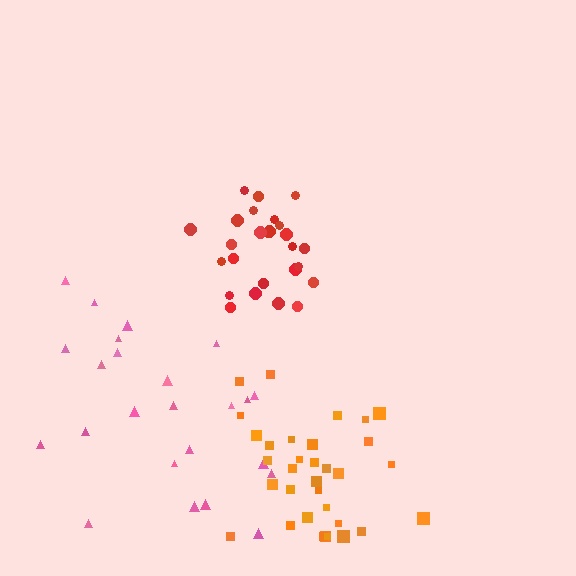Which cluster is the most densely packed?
Red.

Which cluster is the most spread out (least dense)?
Pink.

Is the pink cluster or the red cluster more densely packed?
Red.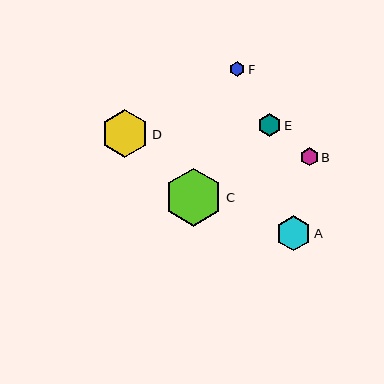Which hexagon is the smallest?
Hexagon F is the smallest with a size of approximately 15 pixels.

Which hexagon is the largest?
Hexagon C is the largest with a size of approximately 58 pixels.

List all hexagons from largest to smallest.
From largest to smallest: C, D, A, E, B, F.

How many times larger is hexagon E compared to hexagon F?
Hexagon E is approximately 1.5 times the size of hexagon F.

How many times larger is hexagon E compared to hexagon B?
Hexagon E is approximately 1.2 times the size of hexagon B.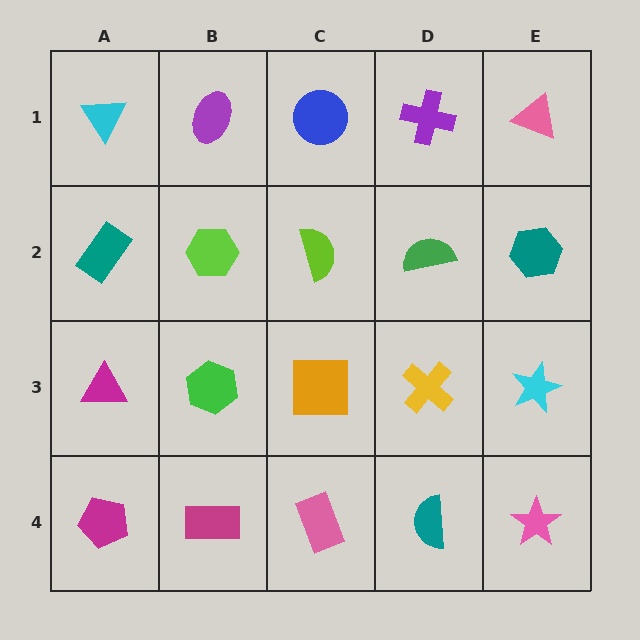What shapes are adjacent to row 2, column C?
A blue circle (row 1, column C), an orange square (row 3, column C), a lime hexagon (row 2, column B), a green semicircle (row 2, column D).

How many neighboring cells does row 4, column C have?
3.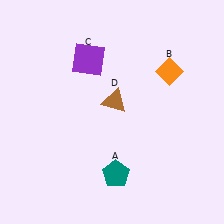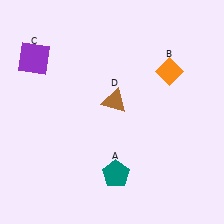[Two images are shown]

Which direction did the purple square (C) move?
The purple square (C) moved left.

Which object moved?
The purple square (C) moved left.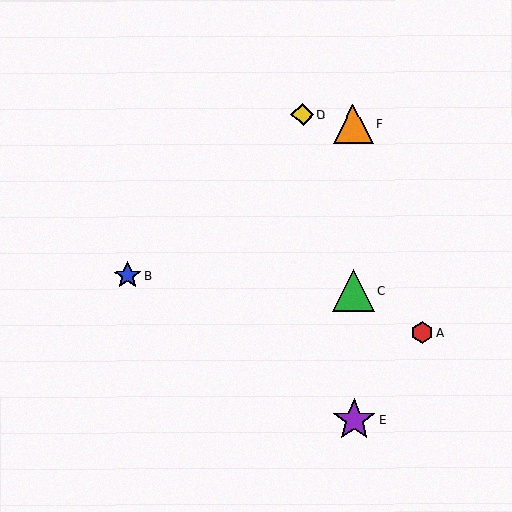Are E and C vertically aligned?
Yes, both are at x≈354.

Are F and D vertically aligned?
No, F is at x≈353 and D is at x≈303.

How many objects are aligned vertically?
3 objects (C, E, F) are aligned vertically.